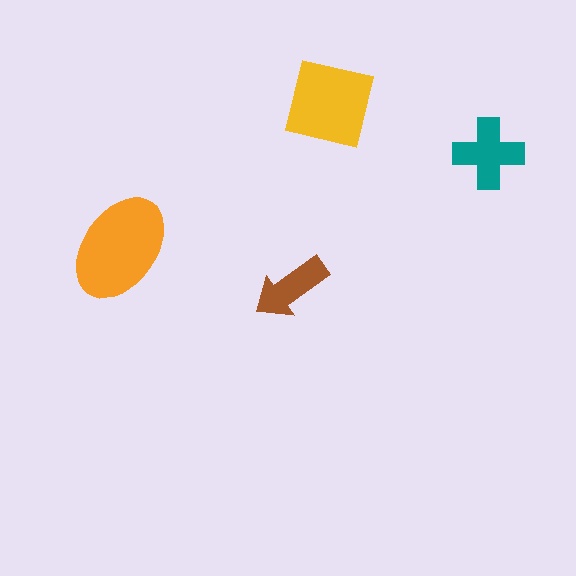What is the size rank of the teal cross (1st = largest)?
3rd.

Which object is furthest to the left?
The orange ellipse is leftmost.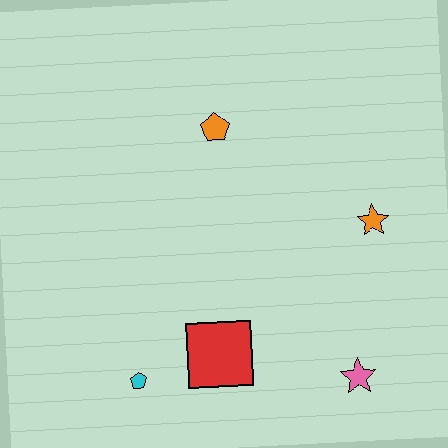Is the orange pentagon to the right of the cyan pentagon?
Yes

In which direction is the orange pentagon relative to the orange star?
The orange pentagon is to the left of the orange star.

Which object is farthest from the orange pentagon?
The pink star is farthest from the orange pentagon.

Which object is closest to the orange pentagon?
The orange star is closest to the orange pentagon.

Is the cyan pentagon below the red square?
Yes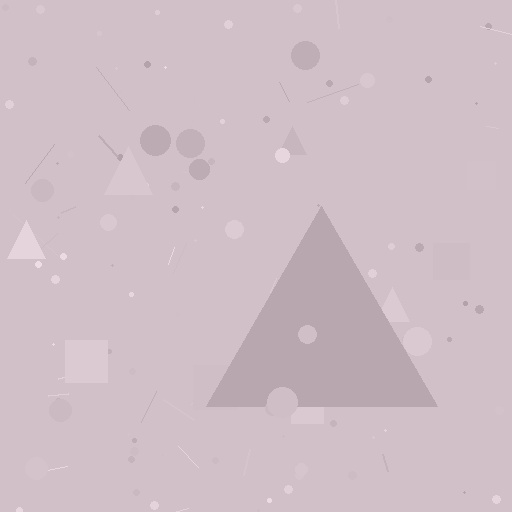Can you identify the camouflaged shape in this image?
The camouflaged shape is a triangle.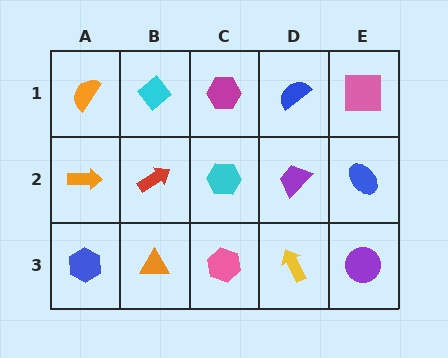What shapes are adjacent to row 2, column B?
A cyan diamond (row 1, column B), an orange triangle (row 3, column B), an orange arrow (row 2, column A), a cyan hexagon (row 2, column C).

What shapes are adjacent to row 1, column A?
An orange arrow (row 2, column A), a cyan diamond (row 1, column B).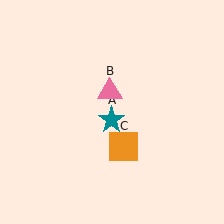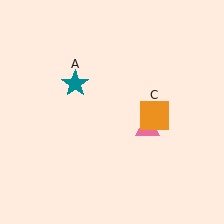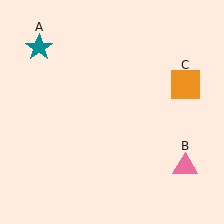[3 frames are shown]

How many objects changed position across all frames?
3 objects changed position: teal star (object A), pink triangle (object B), orange square (object C).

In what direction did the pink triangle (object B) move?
The pink triangle (object B) moved down and to the right.